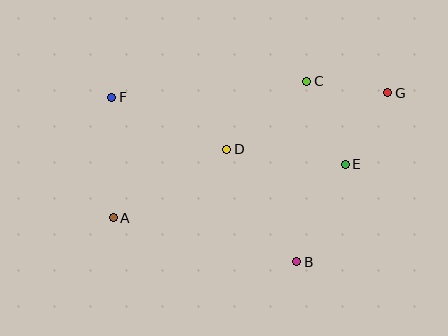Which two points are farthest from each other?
Points A and G are farthest from each other.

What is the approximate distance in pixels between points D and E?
The distance between D and E is approximately 119 pixels.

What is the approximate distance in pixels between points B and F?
The distance between B and F is approximately 248 pixels.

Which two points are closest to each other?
Points C and G are closest to each other.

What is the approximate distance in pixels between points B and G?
The distance between B and G is approximately 192 pixels.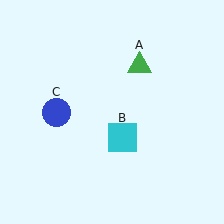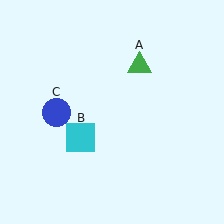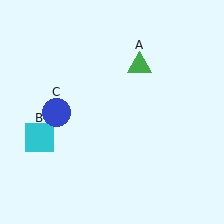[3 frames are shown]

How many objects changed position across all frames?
1 object changed position: cyan square (object B).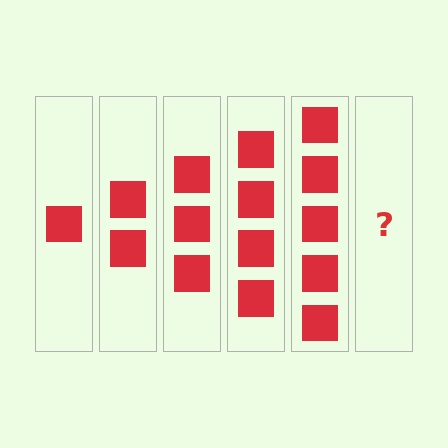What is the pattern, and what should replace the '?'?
The pattern is that each step adds one more square. The '?' should be 6 squares.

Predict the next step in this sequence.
The next step is 6 squares.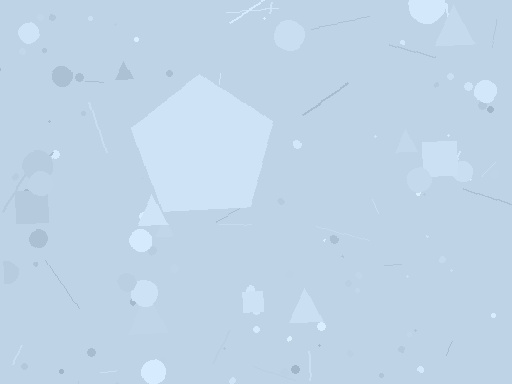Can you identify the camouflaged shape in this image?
The camouflaged shape is a pentagon.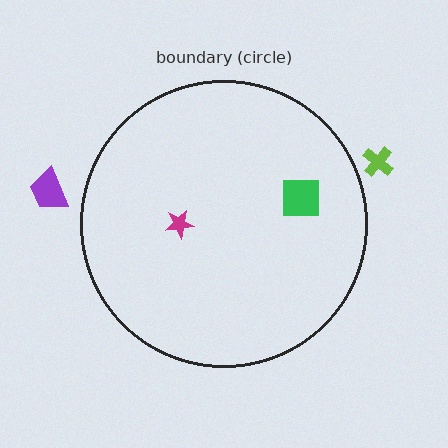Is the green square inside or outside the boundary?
Inside.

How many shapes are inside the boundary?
2 inside, 2 outside.